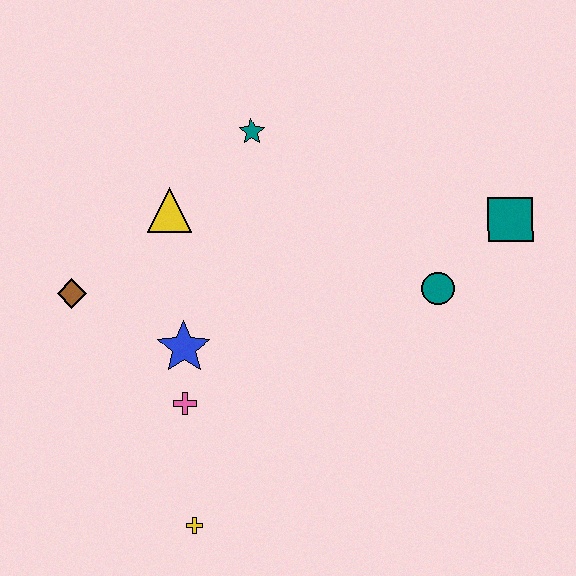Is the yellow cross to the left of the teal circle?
Yes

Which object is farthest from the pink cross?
The teal square is farthest from the pink cross.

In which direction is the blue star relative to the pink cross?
The blue star is above the pink cross.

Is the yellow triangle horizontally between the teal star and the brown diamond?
Yes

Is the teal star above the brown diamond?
Yes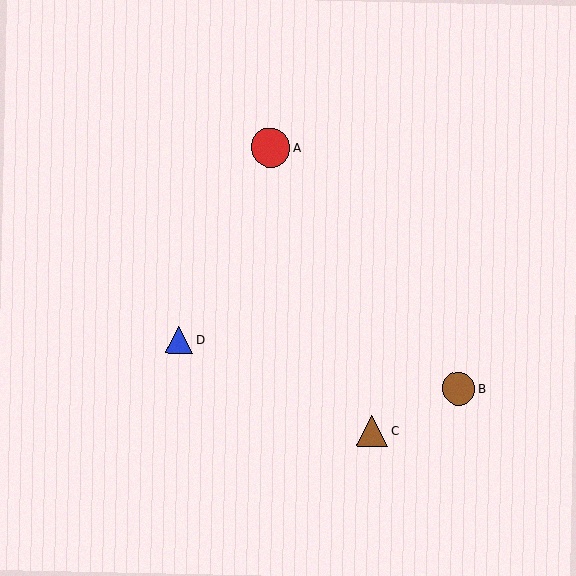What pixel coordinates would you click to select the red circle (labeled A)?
Click at (270, 148) to select the red circle A.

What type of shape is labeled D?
Shape D is a blue triangle.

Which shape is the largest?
The red circle (labeled A) is the largest.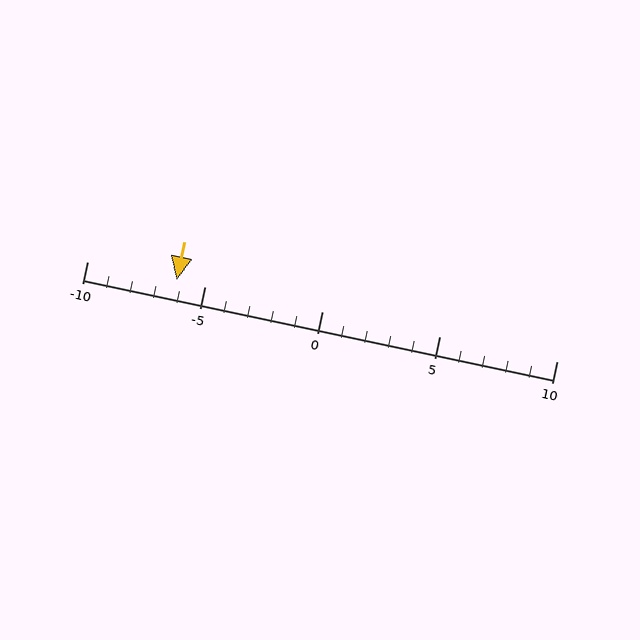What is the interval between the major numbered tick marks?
The major tick marks are spaced 5 units apart.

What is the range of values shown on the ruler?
The ruler shows values from -10 to 10.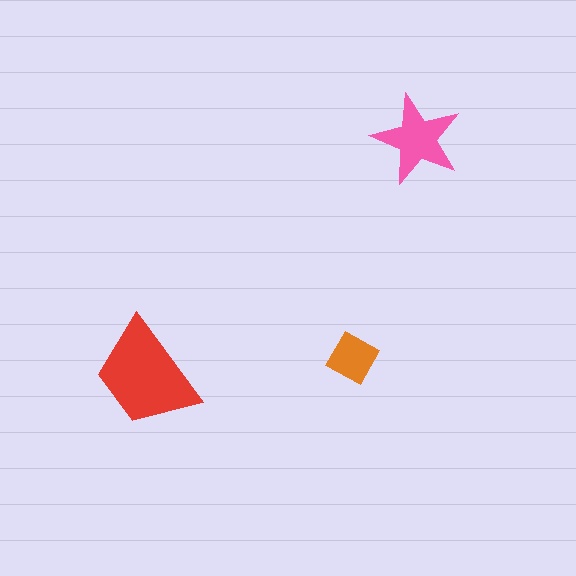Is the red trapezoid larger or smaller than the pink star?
Larger.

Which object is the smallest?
The orange diamond.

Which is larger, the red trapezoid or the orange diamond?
The red trapezoid.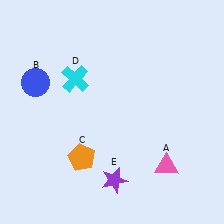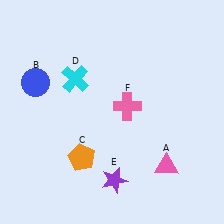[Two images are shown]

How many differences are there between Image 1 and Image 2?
There is 1 difference between the two images.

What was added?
A pink cross (F) was added in Image 2.